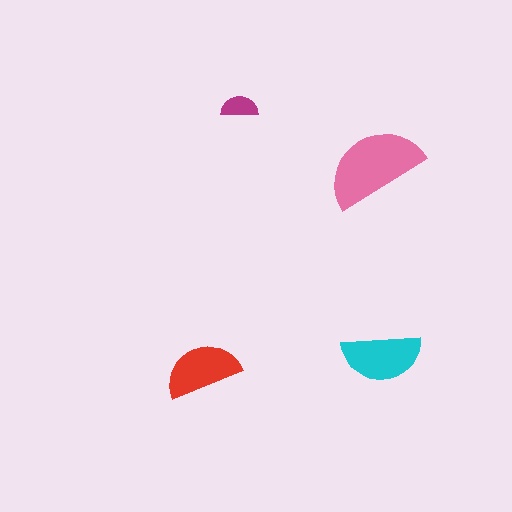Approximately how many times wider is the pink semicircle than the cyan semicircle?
About 1.5 times wider.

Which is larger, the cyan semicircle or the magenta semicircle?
The cyan one.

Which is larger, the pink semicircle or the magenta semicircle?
The pink one.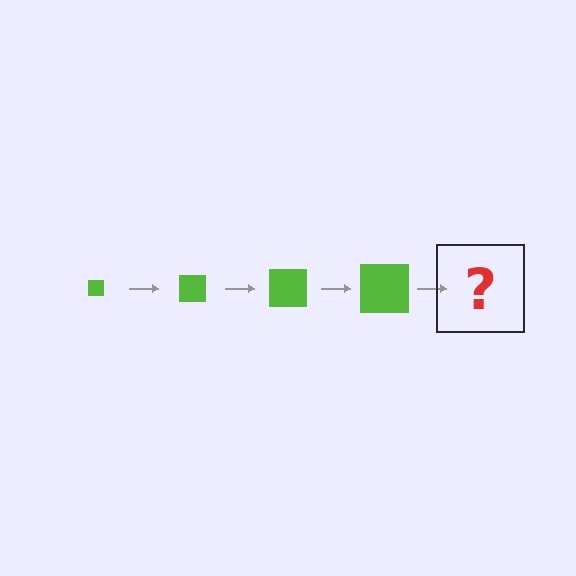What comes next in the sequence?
The next element should be a lime square, larger than the previous one.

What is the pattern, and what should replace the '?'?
The pattern is that the square gets progressively larger each step. The '?' should be a lime square, larger than the previous one.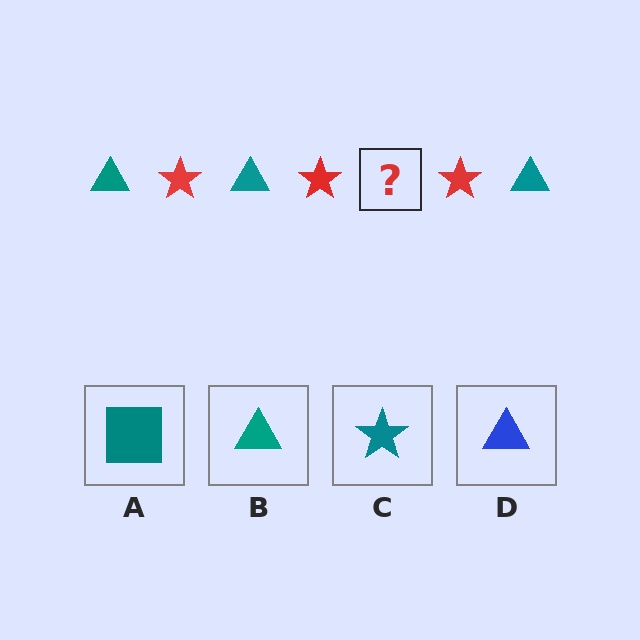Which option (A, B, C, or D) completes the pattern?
B.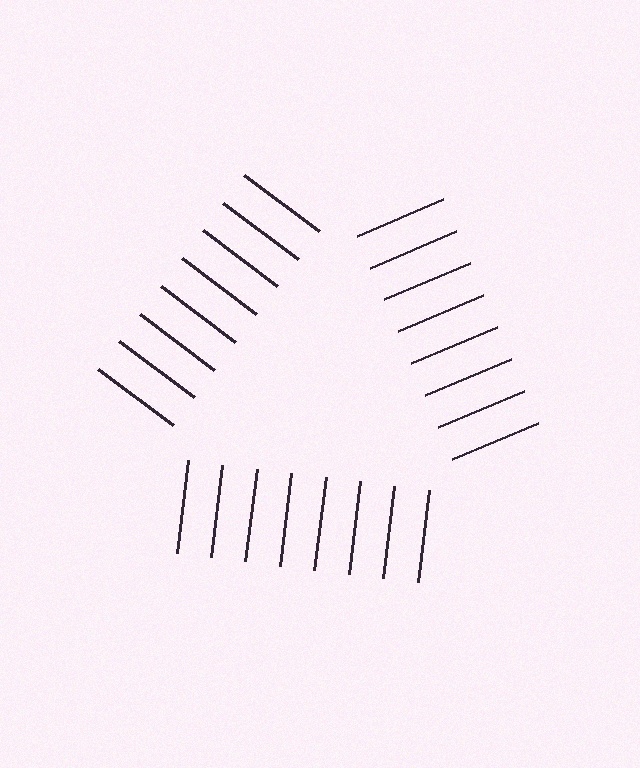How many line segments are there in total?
24 — 8 along each of the 3 edges.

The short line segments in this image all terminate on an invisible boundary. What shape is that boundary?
An illusory triangle — the line segments terminate on its edges but no continuous stroke is drawn.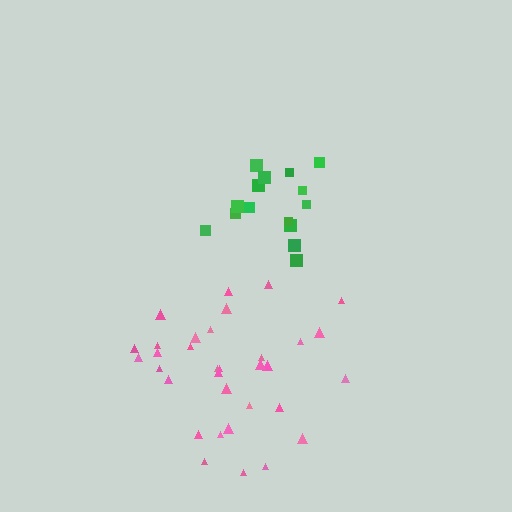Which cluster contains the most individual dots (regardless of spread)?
Pink (33).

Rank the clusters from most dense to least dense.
green, pink.